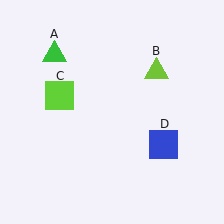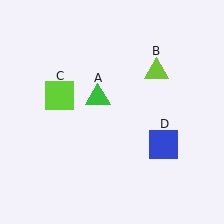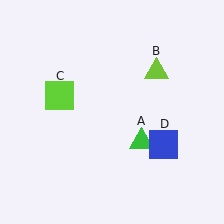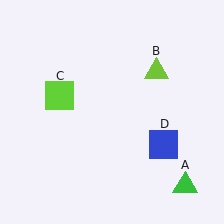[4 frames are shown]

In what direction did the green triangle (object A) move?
The green triangle (object A) moved down and to the right.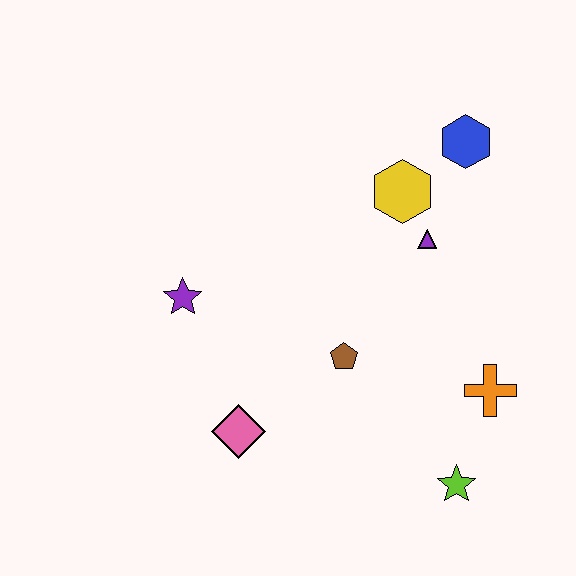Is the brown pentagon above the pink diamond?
Yes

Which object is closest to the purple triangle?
The yellow hexagon is closest to the purple triangle.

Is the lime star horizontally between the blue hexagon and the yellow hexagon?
Yes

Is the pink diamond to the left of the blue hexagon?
Yes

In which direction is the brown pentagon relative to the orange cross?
The brown pentagon is to the left of the orange cross.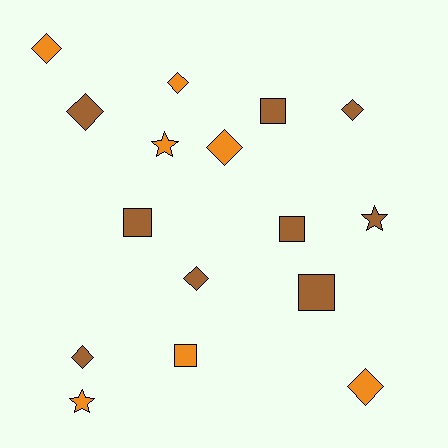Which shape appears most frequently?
Diamond, with 8 objects.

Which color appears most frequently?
Brown, with 9 objects.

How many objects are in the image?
There are 16 objects.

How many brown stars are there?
There is 1 brown star.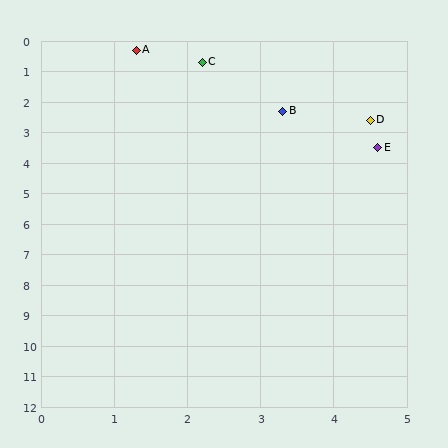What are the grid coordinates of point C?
Point C is at approximately (2.2, 0.7).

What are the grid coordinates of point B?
Point B is at approximately (3.3, 2.3).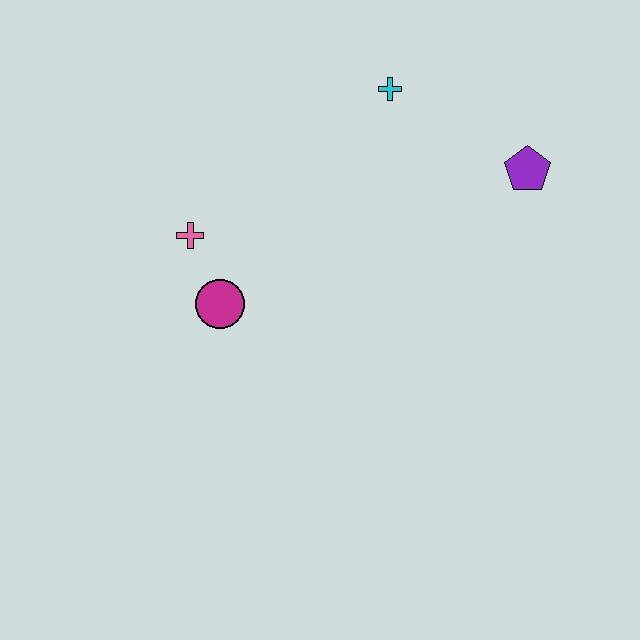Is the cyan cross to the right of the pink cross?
Yes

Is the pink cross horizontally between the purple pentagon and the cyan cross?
No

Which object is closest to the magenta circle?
The pink cross is closest to the magenta circle.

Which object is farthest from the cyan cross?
The magenta circle is farthest from the cyan cross.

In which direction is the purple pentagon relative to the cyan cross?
The purple pentagon is to the right of the cyan cross.